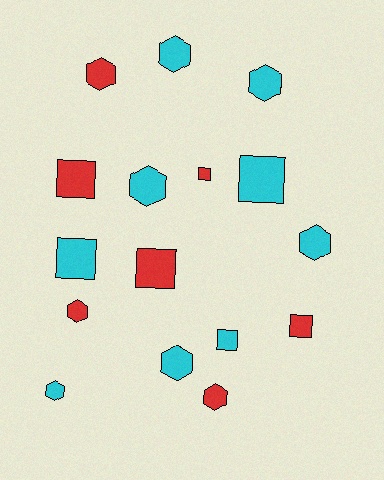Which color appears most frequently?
Cyan, with 9 objects.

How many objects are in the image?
There are 16 objects.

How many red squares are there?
There are 4 red squares.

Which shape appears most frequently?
Hexagon, with 9 objects.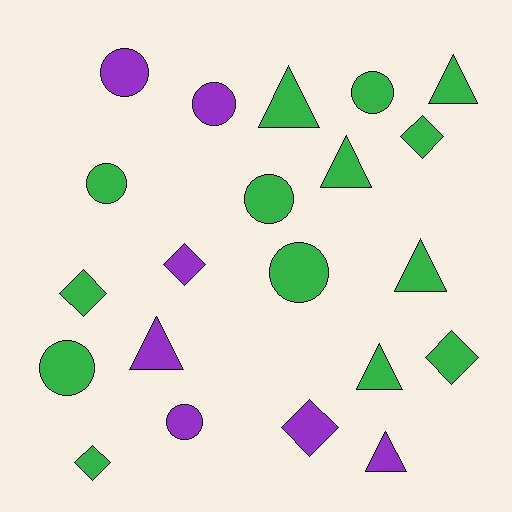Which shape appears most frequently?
Circle, with 8 objects.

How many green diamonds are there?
There are 4 green diamonds.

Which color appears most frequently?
Green, with 14 objects.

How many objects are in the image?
There are 21 objects.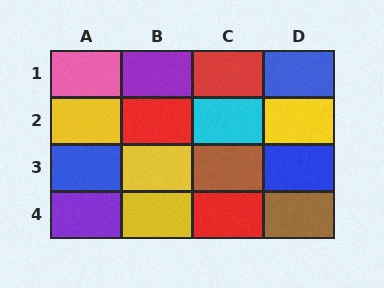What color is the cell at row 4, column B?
Yellow.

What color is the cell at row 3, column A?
Blue.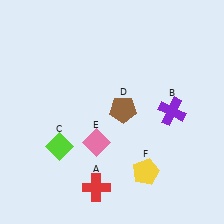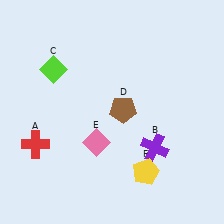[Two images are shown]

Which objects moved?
The objects that moved are: the red cross (A), the purple cross (B), the lime diamond (C).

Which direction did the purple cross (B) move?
The purple cross (B) moved down.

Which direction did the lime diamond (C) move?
The lime diamond (C) moved up.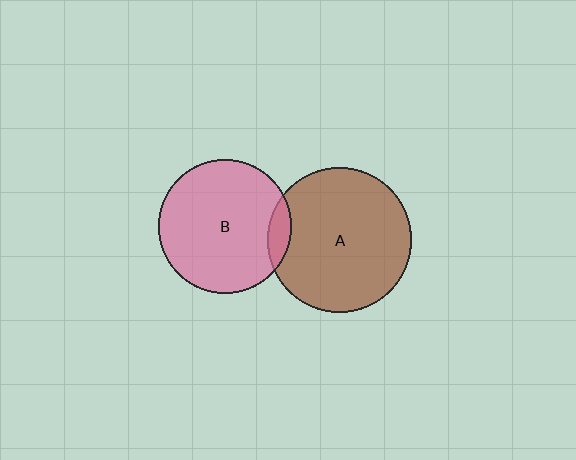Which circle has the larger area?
Circle A (brown).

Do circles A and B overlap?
Yes.